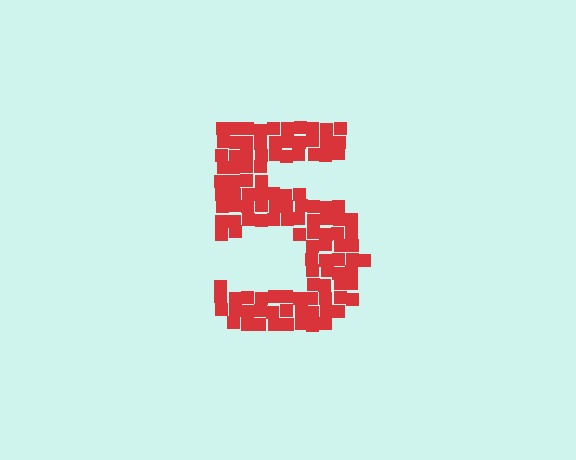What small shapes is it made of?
It is made of small squares.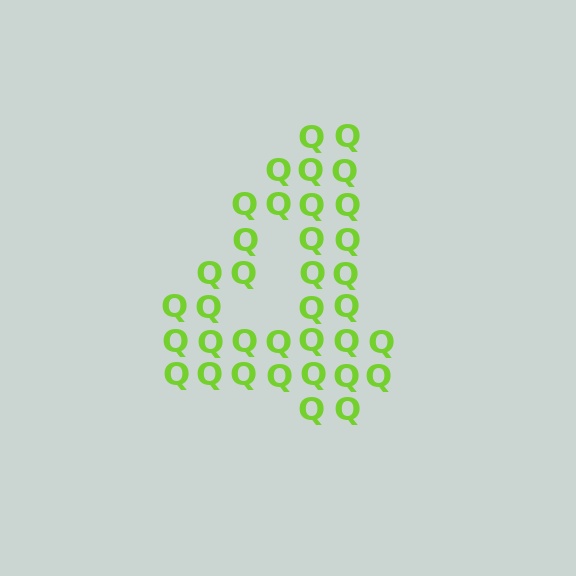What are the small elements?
The small elements are letter Q's.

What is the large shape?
The large shape is the digit 4.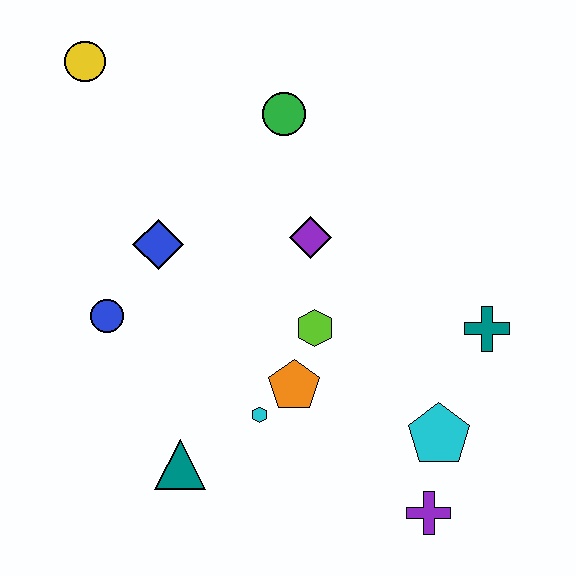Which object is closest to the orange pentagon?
The cyan hexagon is closest to the orange pentagon.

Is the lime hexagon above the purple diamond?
No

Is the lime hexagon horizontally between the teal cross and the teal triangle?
Yes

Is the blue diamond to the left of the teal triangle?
Yes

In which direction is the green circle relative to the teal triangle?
The green circle is above the teal triangle.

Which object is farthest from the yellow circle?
The purple cross is farthest from the yellow circle.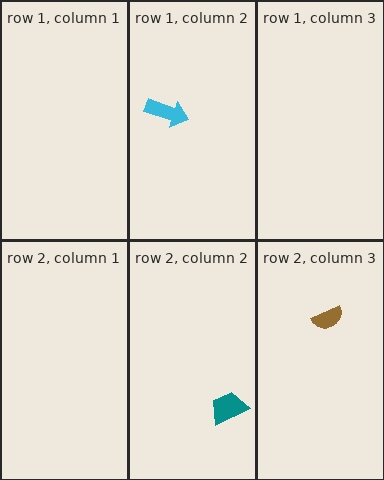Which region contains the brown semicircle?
The row 2, column 3 region.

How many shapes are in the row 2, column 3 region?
1.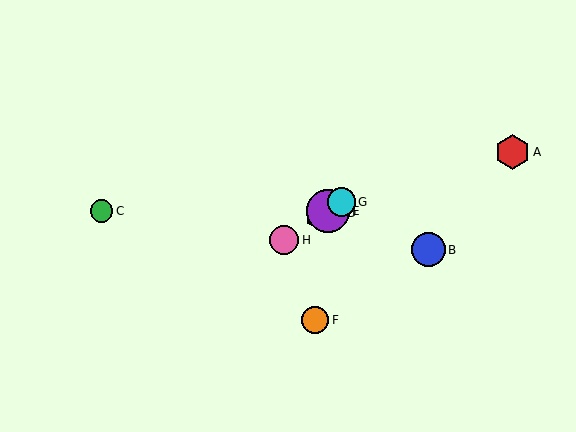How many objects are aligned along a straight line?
4 objects (D, E, G, H) are aligned along a straight line.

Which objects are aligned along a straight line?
Objects D, E, G, H are aligned along a straight line.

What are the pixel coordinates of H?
Object H is at (284, 240).